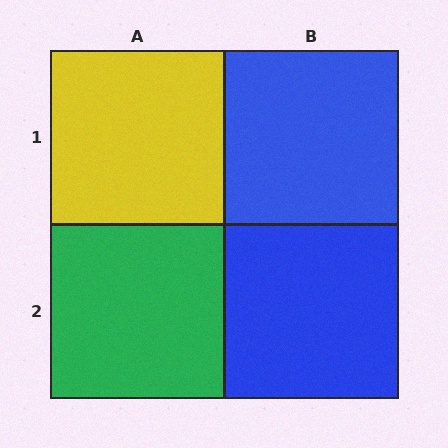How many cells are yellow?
1 cell is yellow.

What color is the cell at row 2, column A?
Green.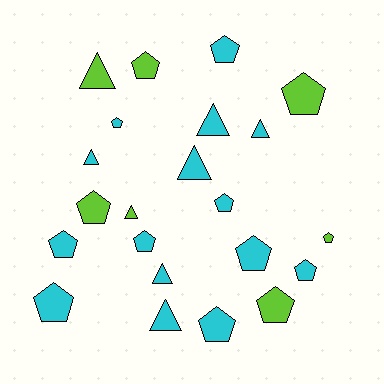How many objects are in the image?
There are 22 objects.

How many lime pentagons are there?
There are 5 lime pentagons.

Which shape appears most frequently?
Pentagon, with 14 objects.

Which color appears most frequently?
Cyan, with 15 objects.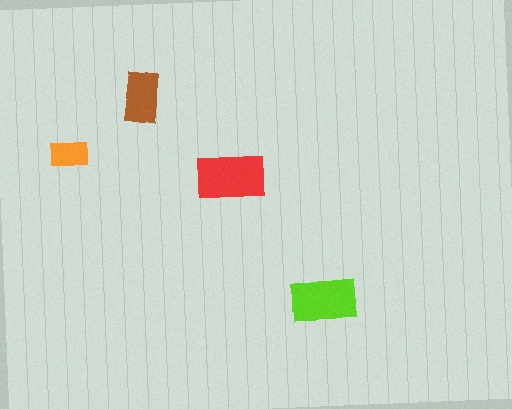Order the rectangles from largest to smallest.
the red one, the lime one, the brown one, the orange one.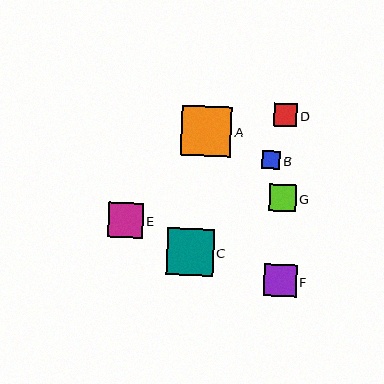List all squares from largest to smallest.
From largest to smallest: A, C, E, F, G, D, B.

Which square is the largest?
Square A is the largest with a size of approximately 50 pixels.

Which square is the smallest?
Square B is the smallest with a size of approximately 18 pixels.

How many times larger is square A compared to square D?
Square A is approximately 2.1 times the size of square D.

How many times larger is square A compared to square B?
Square A is approximately 2.8 times the size of square B.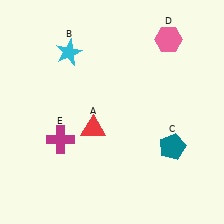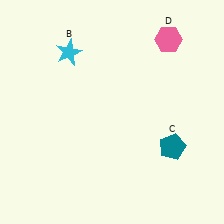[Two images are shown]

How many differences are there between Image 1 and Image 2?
There are 2 differences between the two images.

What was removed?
The magenta cross (E), the red triangle (A) were removed in Image 2.